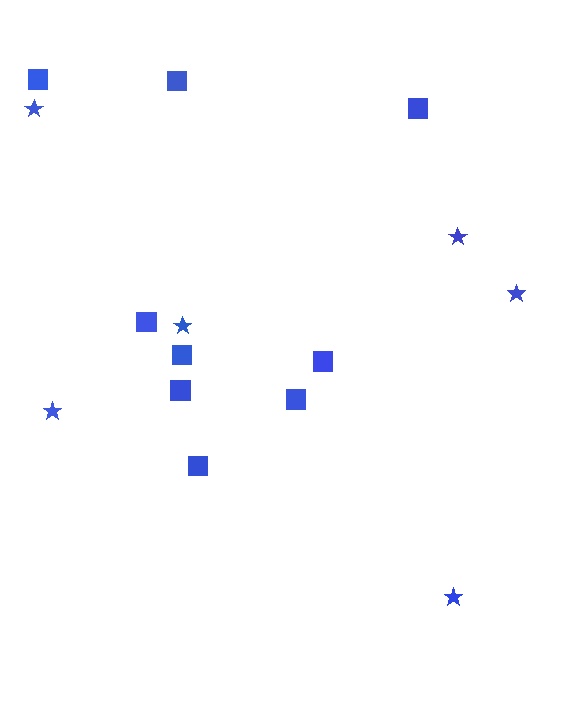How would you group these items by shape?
There are 2 groups: one group of stars (6) and one group of squares (9).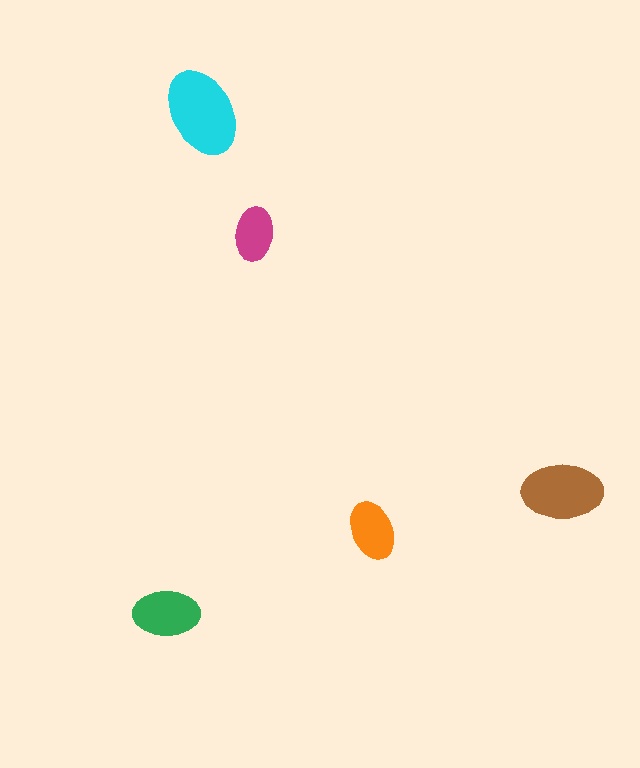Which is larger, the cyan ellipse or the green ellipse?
The cyan one.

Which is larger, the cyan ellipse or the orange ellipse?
The cyan one.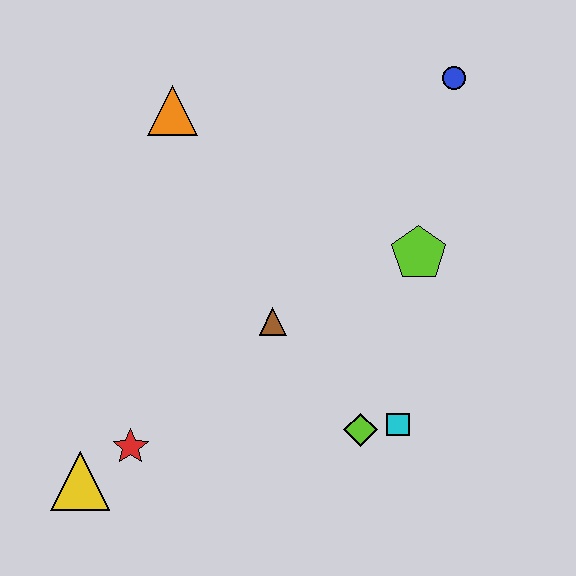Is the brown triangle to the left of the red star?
No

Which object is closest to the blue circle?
The lime pentagon is closest to the blue circle.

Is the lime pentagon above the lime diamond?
Yes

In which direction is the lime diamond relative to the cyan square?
The lime diamond is to the left of the cyan square.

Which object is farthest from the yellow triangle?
The blue circle is farthest from the yellow triangle.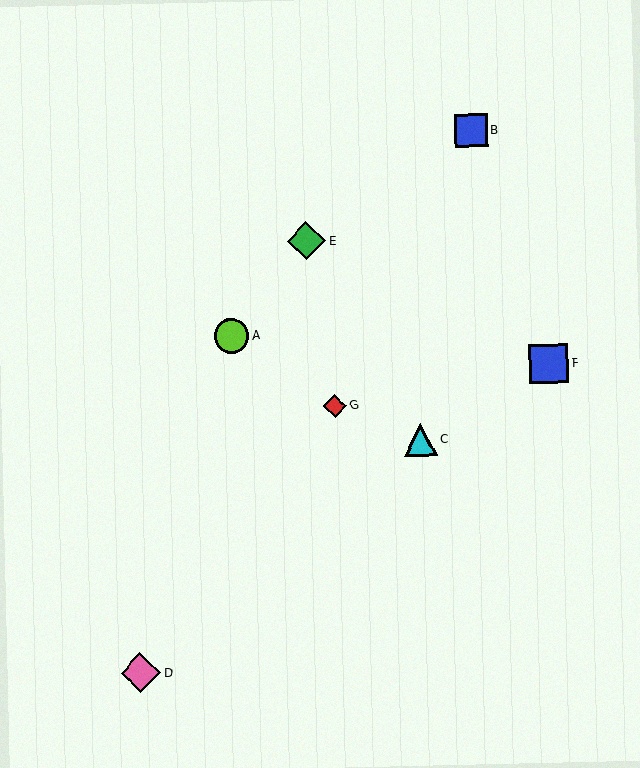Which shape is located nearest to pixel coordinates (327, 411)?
The red diamond (labeled G) at (335, 406) is nearest to that location.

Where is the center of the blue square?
The center of the blue square is at (549, 364).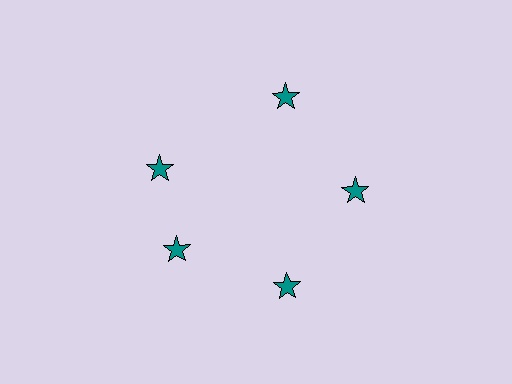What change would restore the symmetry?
The symmetry would be restored by rotating it back into even spacing with its neighbors so that all 5 stars sit at equal angles and equal distance from the center.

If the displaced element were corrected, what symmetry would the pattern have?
It would have 5-fold rotational symmetry — the pattern would map onto itself every 72 degrees.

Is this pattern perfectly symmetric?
No. The 5 teal stars are arranged in a ring, but one element near the 10 o'clock position is rotated out of alignment along the ring, breaking the 5-fold rotational symmetry.